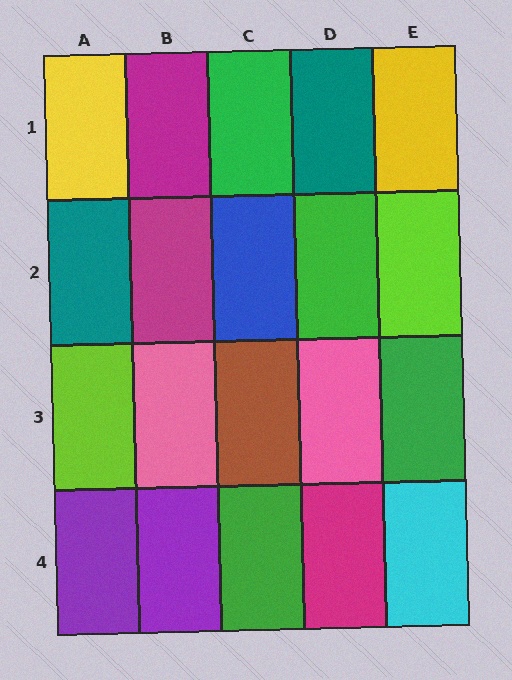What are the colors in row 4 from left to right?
Purple, purple, green, magenta, cyan.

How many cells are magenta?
3 cells are magenta.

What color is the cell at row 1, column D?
Teal.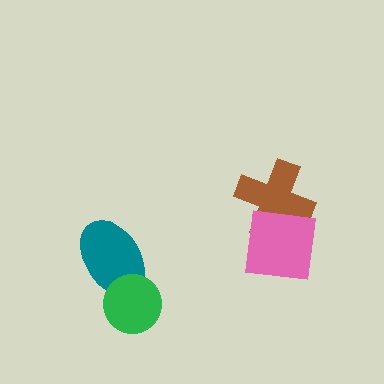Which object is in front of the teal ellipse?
The green circle is in front of the teal ellipse.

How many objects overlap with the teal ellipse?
1 object overlaps with the teal ellipse.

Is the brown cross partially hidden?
Yes, it is partially covered by another shape.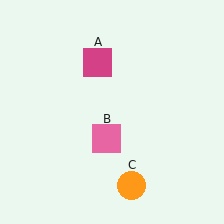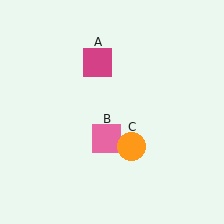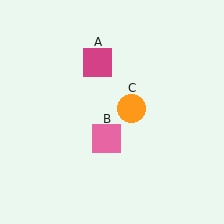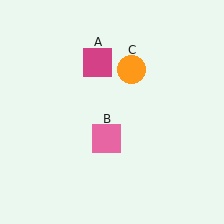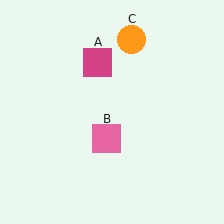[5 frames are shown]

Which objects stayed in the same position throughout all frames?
Magenta square (object A) and pink square (object B) remained stationary.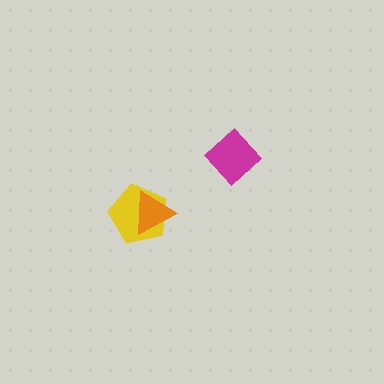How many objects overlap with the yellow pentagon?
1 object overlaps with the yellow pentagon.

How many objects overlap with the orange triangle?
1 object overlaps with the orange triangle.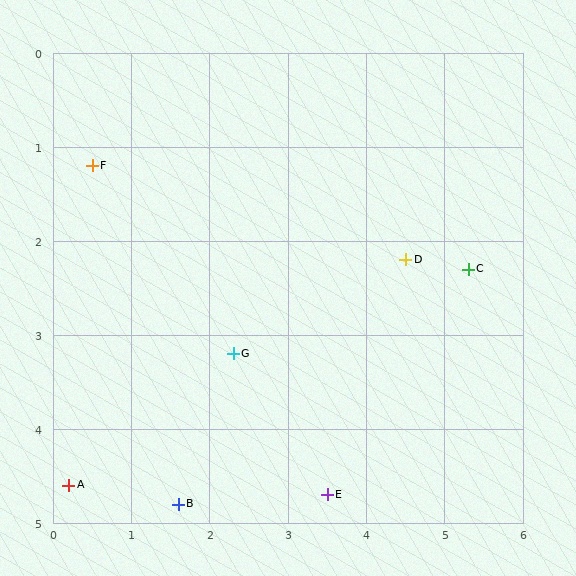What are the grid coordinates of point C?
Point C is at approximately (5.3, 2.3).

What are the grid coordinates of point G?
Point G is at approximately (2.3, 3.2).